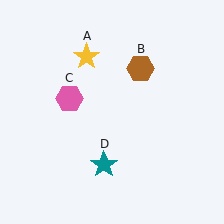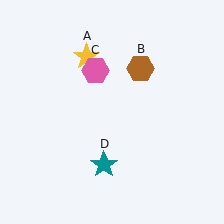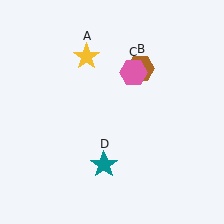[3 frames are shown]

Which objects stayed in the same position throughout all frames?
Yellow star (object A) and brown hexagon (object B) and teal star (object D) remained stationary.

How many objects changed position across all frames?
1 object changed position: pink hexagon (object C).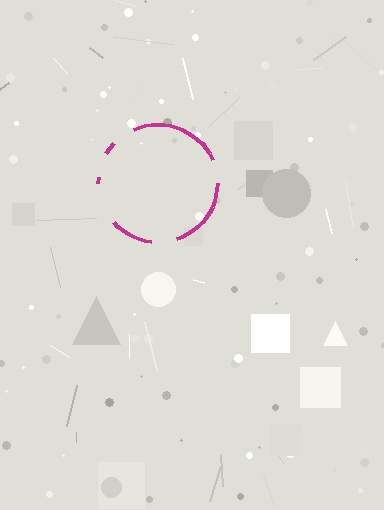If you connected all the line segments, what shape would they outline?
They would outline a circle.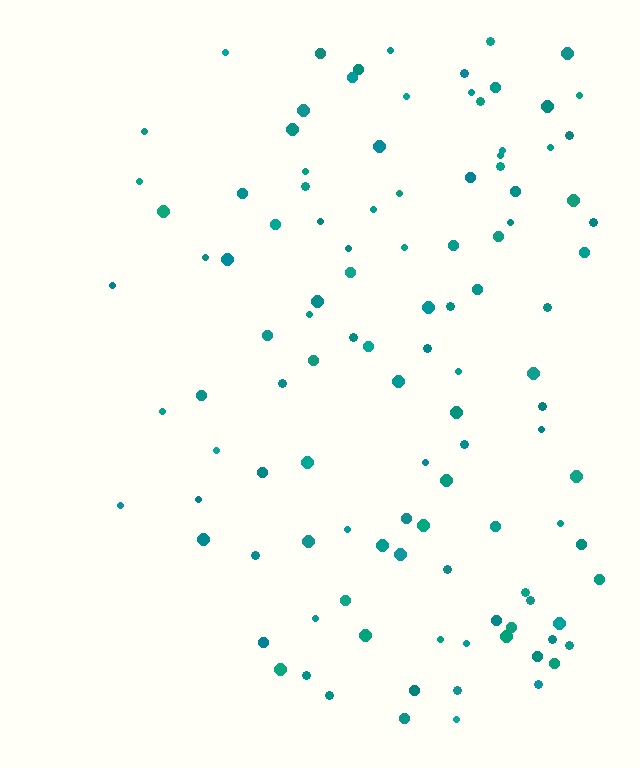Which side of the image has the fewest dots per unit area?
The left.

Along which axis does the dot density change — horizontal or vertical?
Horizontal.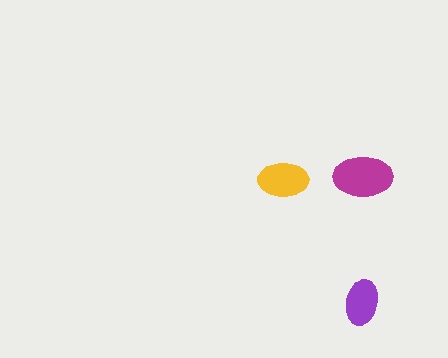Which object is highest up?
The magenta ellipse is topmost.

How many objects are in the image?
There are 3 objects in the image.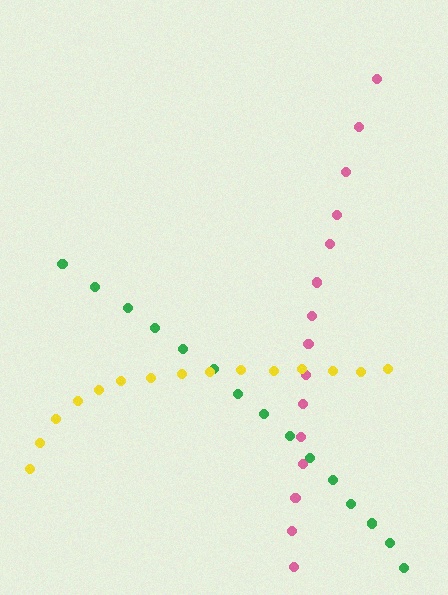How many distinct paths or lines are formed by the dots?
There are 3 distinct paths.